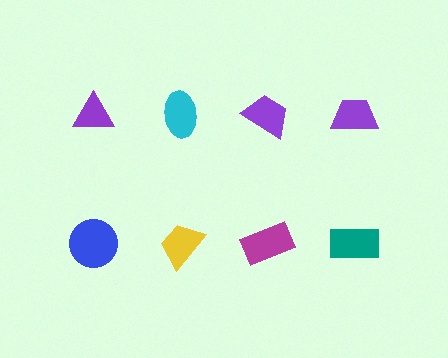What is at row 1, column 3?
A purple trapezoid.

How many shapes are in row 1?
4 shapes.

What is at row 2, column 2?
A yellow trapezoid.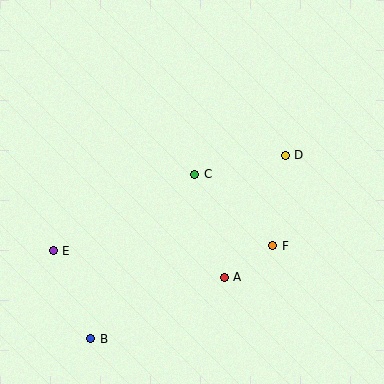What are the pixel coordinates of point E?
Point E is at (53, 251).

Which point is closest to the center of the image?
Point C at (195, 174) is closest to the center.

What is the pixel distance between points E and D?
The distance between E and D is 251 pixels.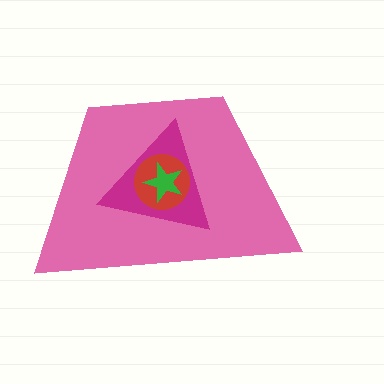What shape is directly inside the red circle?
The green star.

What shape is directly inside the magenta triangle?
The red circle.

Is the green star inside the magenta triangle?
Yes.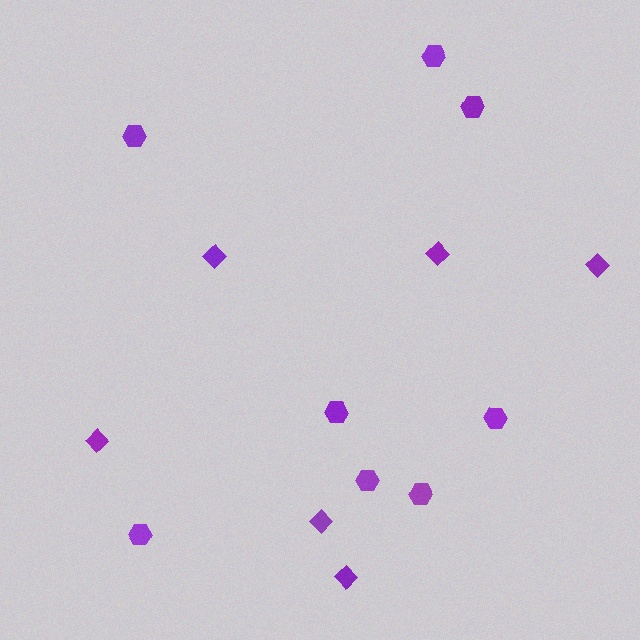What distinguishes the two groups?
There are 2 groups: one group of hexagons (8) and one group of diamonds (6).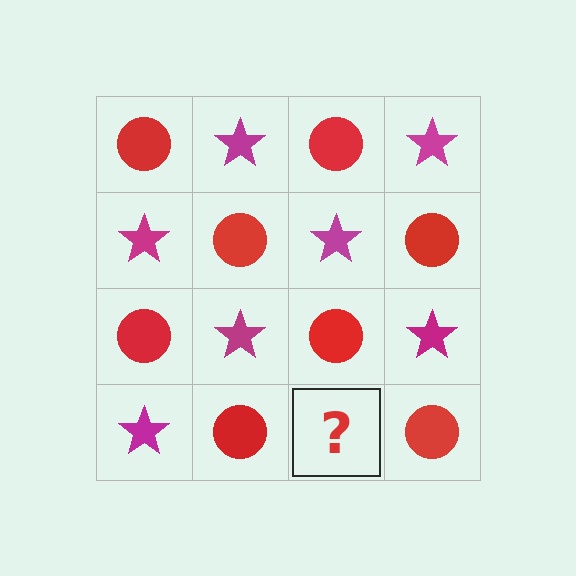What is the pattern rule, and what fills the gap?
The rule is that it alternates red circle and magenta star in a checkerboard pattern. The gap should be filled with a magenta star.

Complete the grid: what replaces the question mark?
The question mark should be replaced with a magenta star.